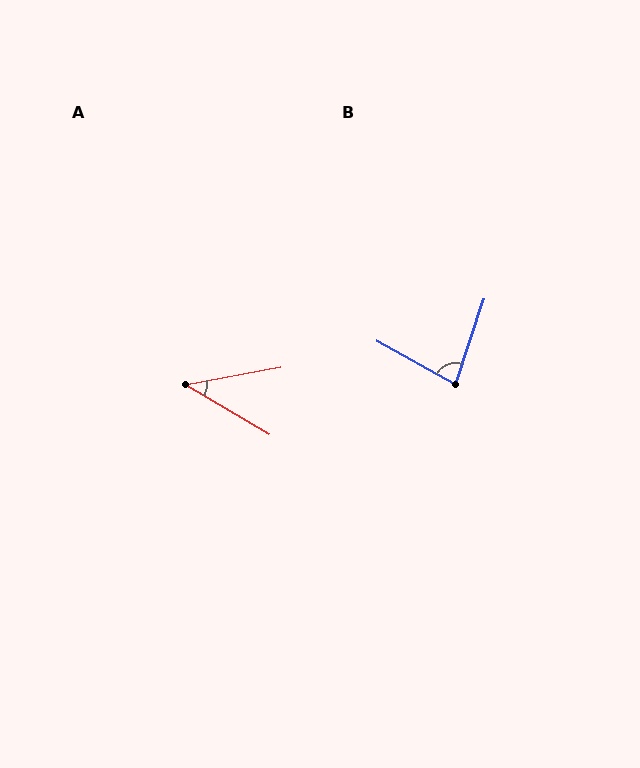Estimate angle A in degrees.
Approximately 41 degrees.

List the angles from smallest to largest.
A (41°), B (80°).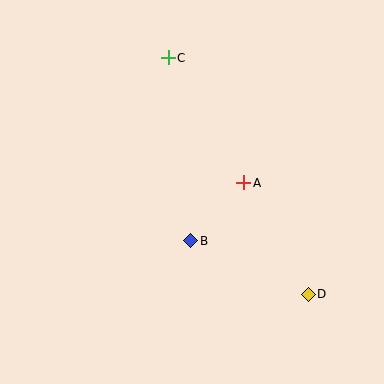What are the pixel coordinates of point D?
Point D is at (308, 294).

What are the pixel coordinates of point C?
Point C is at (168, 58).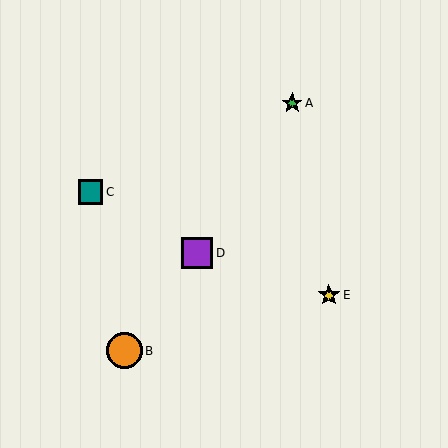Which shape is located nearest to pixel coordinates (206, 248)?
The purple square (labeled D) at (197, 253) is nearest to that location.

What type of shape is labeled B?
Shape B is an orange circle.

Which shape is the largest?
The orange circle (labeled B) is the largest.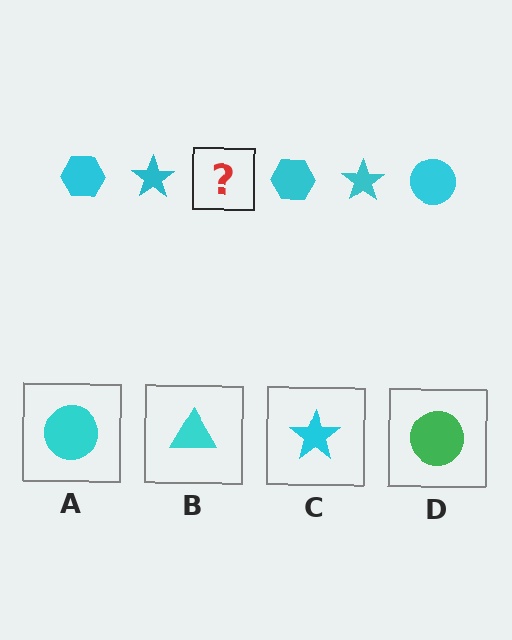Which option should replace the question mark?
Option A.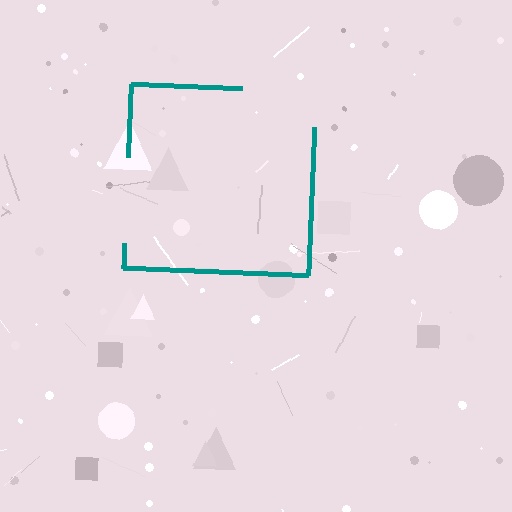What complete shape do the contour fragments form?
The contour fragments form a square.